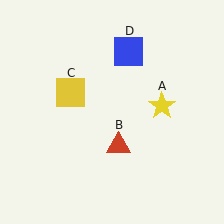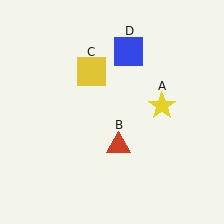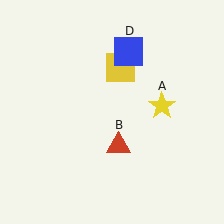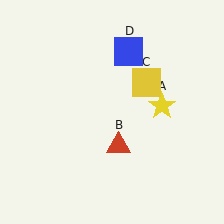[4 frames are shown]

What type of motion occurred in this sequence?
The yellow square (object C) rotated clockwise around the center of the scene.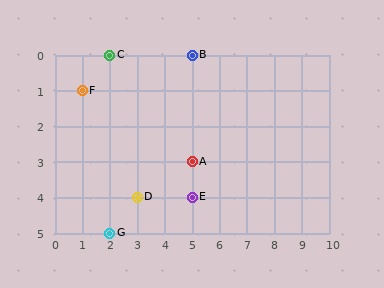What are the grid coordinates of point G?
Point G is at grid coordinates (2, 5).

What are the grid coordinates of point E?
Point E is at grid coordinates (5, 4).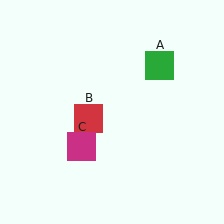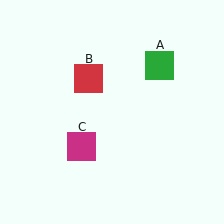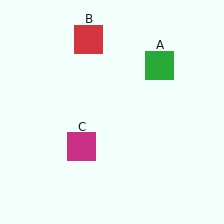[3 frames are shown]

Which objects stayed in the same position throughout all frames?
Green square (object A) and magenta square (object C) remained stationary.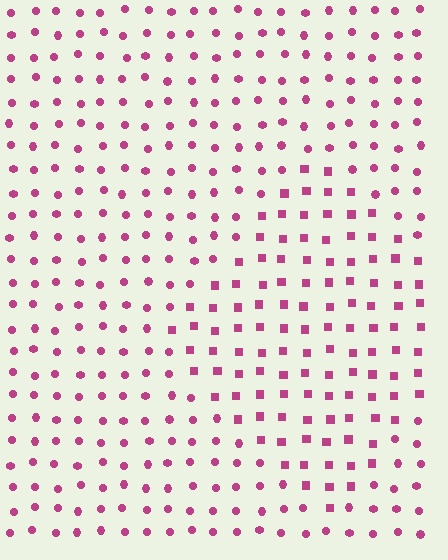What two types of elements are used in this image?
The image uses squares inside the diamond region and circles outside it.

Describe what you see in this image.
The image is filled with small magenta elements arranged in a uniform grid. A diamond-shaped region contains squares, while the surrounding area contains circles. The boundary is defined purely by the change in element shape.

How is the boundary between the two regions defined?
The boundary is defined by a change in element shape: squares inside vs. circles outside. All elements share the same color and spacing.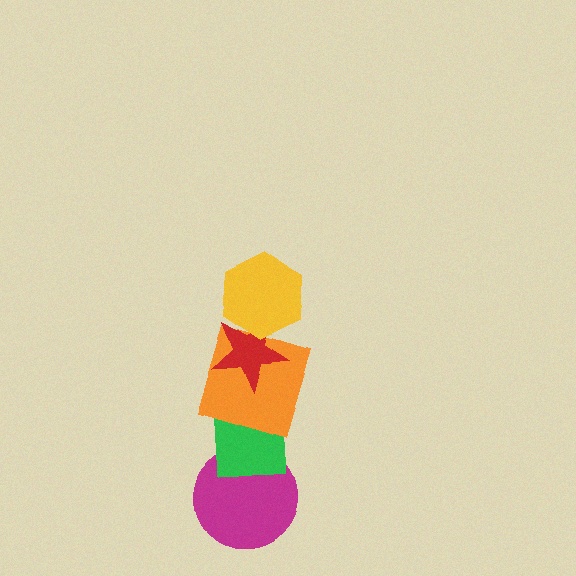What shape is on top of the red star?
The yellow hexagon is on top of the red star.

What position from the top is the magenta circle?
The magenta circle is 5th from the top.